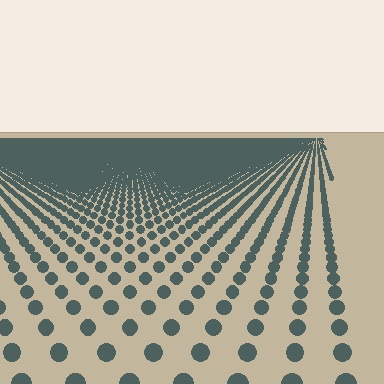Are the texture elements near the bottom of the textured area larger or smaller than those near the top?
Larger. Near the bottom, elements are closer to the viewer and appear at a bigger on-screen size.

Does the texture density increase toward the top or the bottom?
Density increases toward the top.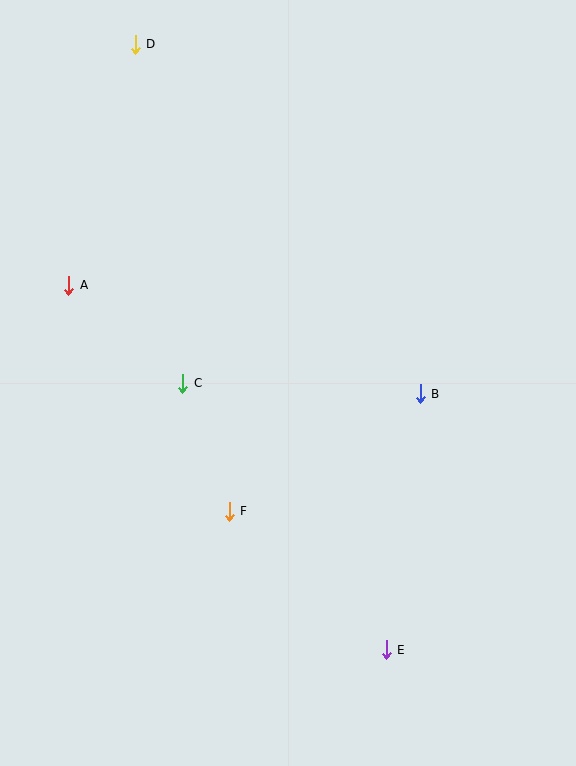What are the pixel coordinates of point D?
Point D is at (135, 44).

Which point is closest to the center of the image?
Point C at (183, 383) is closest to the center.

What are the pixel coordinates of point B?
Point B is at (420, 394).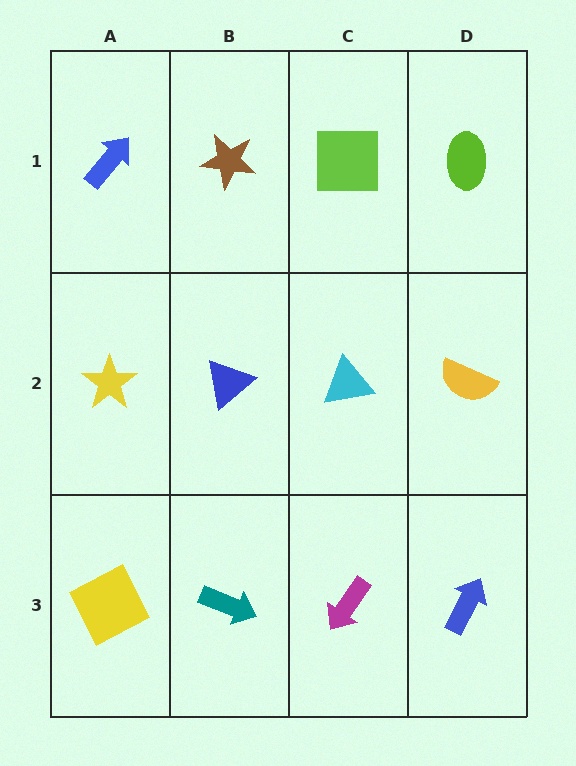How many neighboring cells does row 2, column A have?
3.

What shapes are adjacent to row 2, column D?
A lime ellipse (row 1, column D), a blue arrow (row 3, column D), a cyan triangle (row 2, column C).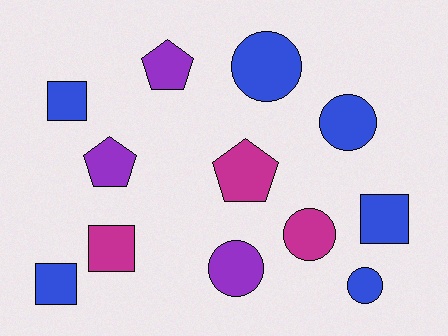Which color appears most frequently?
Blue, with 6 objects.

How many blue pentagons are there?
There are no blue pentagons.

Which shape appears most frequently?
Circle, with 5 objects.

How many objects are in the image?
There are 12 objects.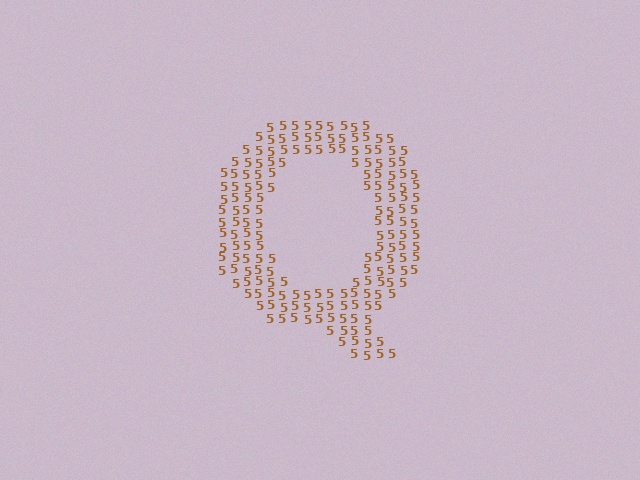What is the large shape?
The large shape is the letter Q.